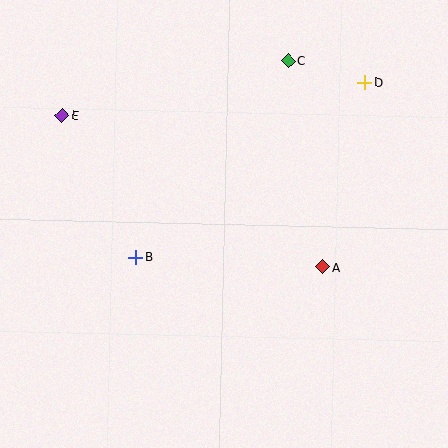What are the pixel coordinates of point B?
Point B is at (136, 257).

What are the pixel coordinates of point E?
Point E is at (62, 116).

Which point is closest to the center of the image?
Point B at (136, 257) is closest to the center.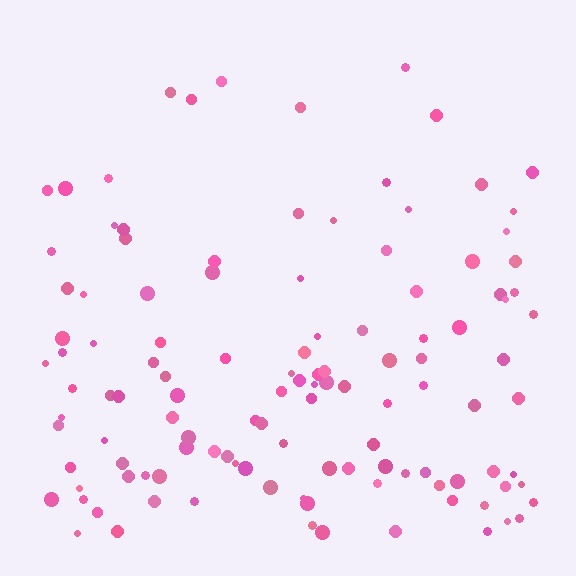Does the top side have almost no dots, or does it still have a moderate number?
Still a moderate number, just noticeably fewer than the bottom.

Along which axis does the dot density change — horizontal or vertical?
Vertical.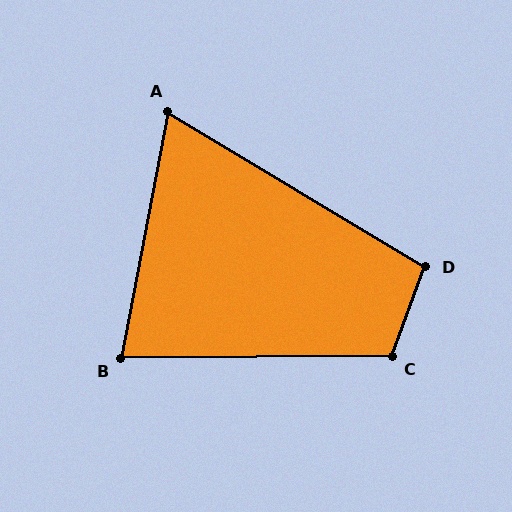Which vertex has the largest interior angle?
C, at approximately 110 degrees.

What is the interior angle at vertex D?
Approximately 101 degrees (obtuse).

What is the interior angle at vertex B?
Approximately 79 degrees (acute).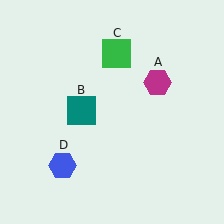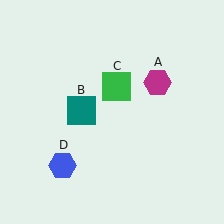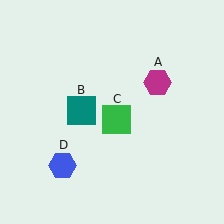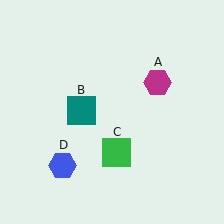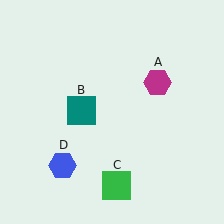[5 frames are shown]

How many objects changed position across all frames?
1 object changed position: green square (object C).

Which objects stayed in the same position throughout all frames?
Magenta hexagon (object A) and teal square (object B) and blue hexagon (object D) remained stationary.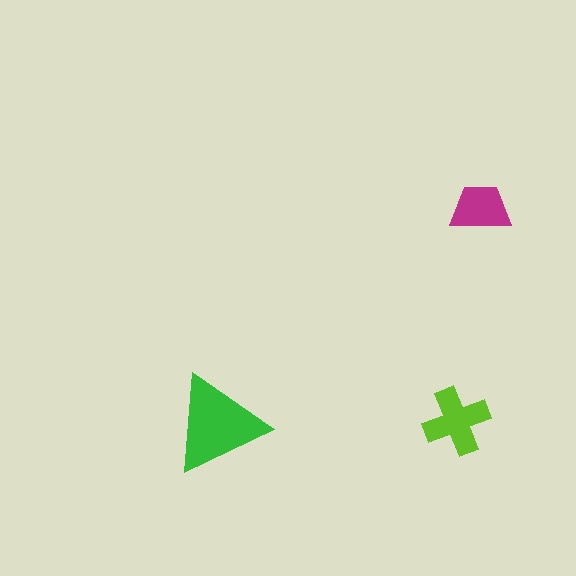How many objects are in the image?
There are 3 objects in the image.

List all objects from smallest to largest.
The magenta trapezoid, the lime cross, the green triangle.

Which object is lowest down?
The green triangle is bottommost.